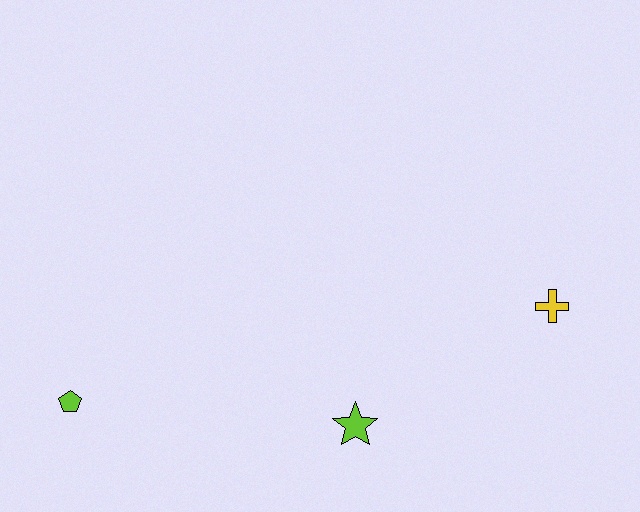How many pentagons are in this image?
There is 1 pentagon.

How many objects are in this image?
There are 3 objects.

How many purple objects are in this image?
There are no purple objects.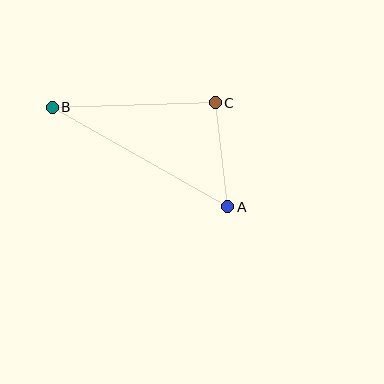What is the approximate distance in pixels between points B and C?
The distance between B and C is approximately 163 pixels.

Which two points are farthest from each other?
Points A and B are farthest from each other.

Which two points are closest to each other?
Points A and C are closest to each other.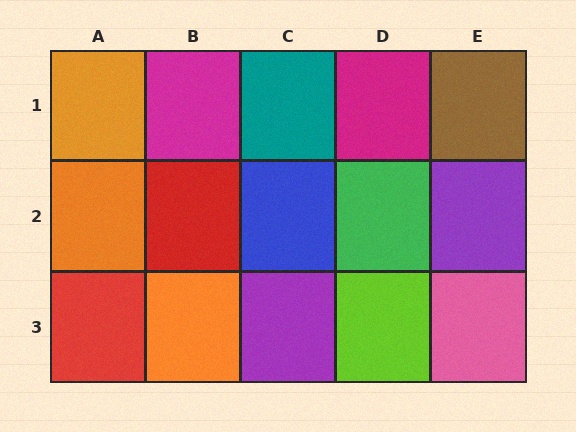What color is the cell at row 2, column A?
Orange.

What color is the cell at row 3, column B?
Orange.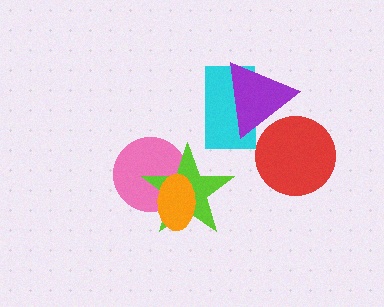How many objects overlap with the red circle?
1 object overlaps with the red circle.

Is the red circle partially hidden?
Yes, it is partially covered by another shape.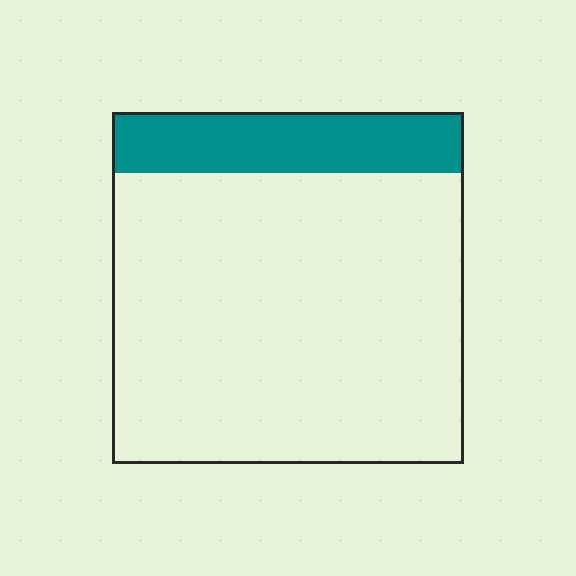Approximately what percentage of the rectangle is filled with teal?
Approximately 15%.